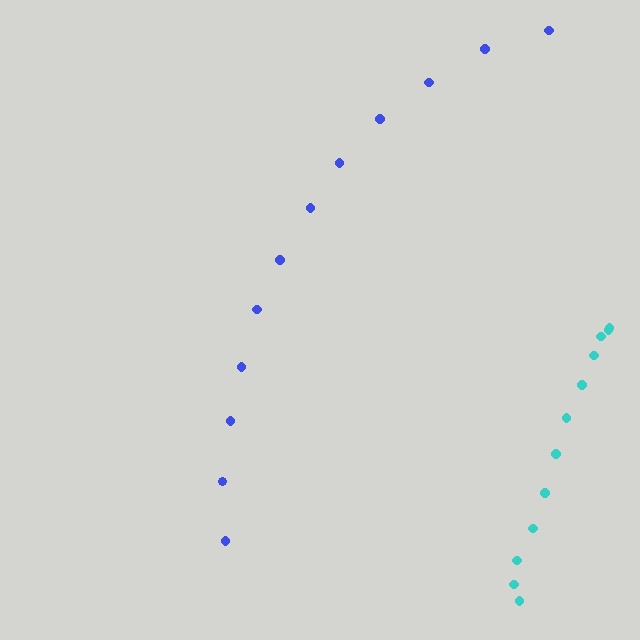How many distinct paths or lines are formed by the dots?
There are 2 distinct paths.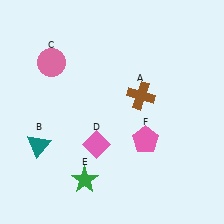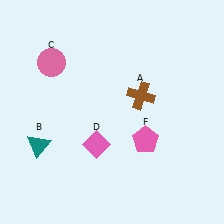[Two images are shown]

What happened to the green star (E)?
The green star (E) was removed in Image 2. It was in the bottom-left area of Image 1.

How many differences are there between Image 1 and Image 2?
There is 1 difference between the two images.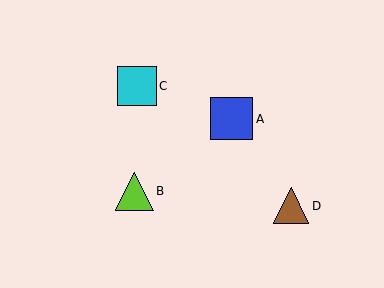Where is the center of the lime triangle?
The center of the lime triangle is at (135, 191).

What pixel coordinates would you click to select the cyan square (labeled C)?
Click at (137, 86) to select the cyan square C.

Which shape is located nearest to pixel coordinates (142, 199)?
The lime triangle (labeled B) at (135, 191) is nearest to that location.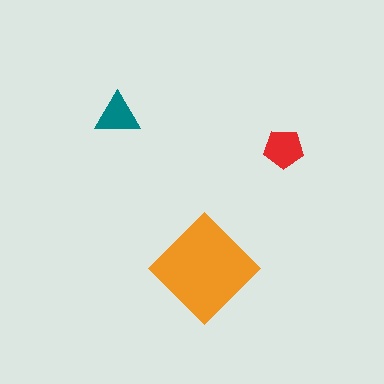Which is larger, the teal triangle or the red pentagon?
The red pentagon.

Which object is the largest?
The orange diamond.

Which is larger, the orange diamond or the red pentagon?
The orange diamond.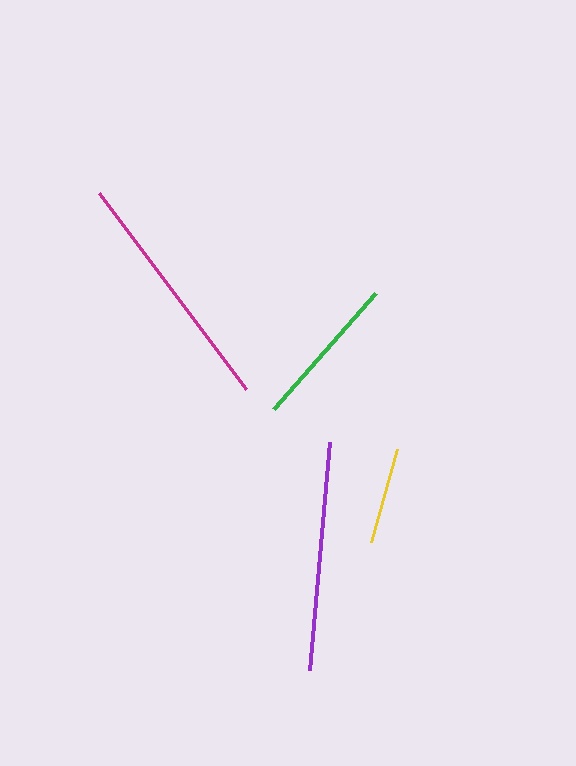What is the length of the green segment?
The green segment is approximately 154 pixels long.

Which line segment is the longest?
The magenta line is the longest at approximately 245 pixels.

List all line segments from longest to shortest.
From longest to shortest: magenta, purple, green, yellow.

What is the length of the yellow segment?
The yellow segment is approximately 97 pixels long.